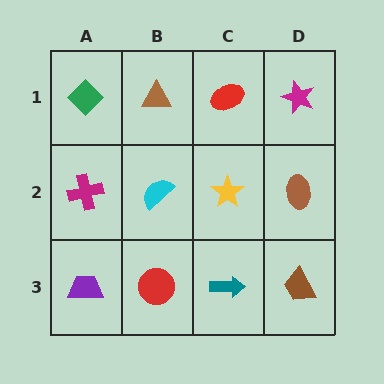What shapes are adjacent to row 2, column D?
A magenta star (row 1, column D), a brown trapezoid (row 3, column D), a yellow star (row 2, column C).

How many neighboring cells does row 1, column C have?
3.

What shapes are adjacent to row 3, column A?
A magenta cross (row 2, column A), a red circle (row 3, column B).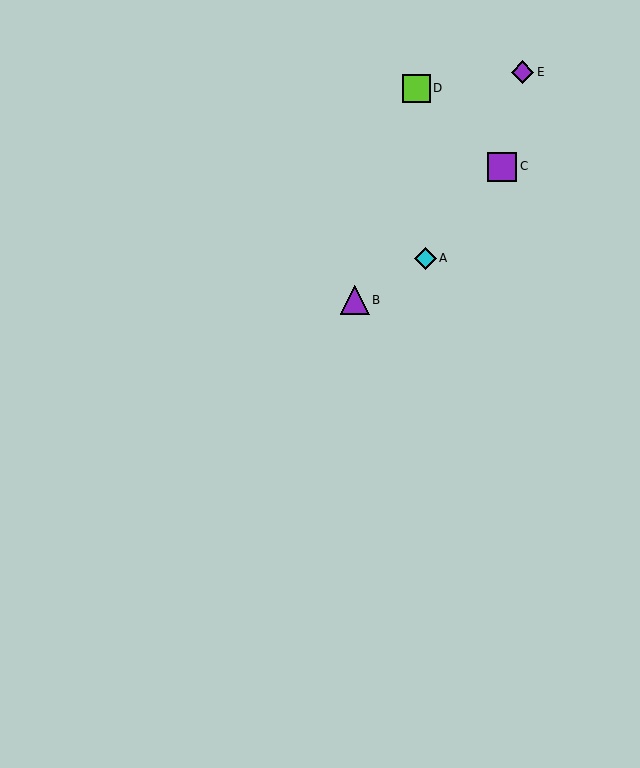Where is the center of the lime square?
The center of the lime square is at (417, 88).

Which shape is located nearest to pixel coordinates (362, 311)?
The purple triangle (labeled B) at (355, 300) is nearest to that location.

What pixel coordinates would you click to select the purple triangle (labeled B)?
Click at (355, 300) to select the purple triangle B.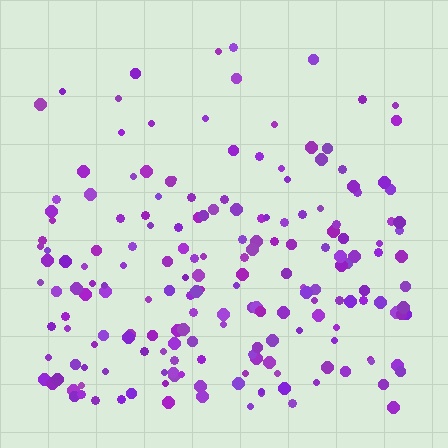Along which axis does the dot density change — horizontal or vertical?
Vertical.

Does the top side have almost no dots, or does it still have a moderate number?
Still a moderate number, just noticeably fewer than the bottom.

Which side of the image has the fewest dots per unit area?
The top.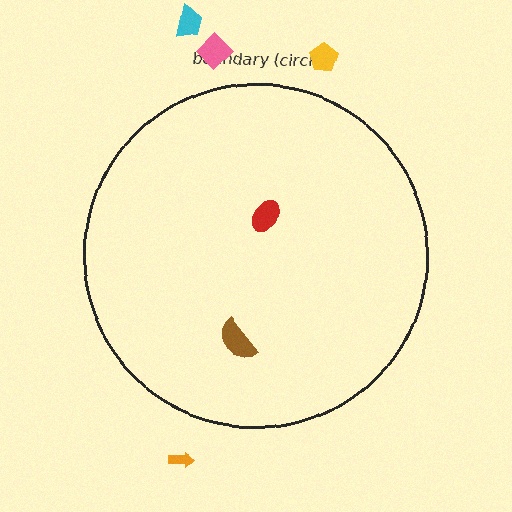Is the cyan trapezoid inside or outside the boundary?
Outside.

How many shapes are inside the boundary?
2 inside, 4 outside.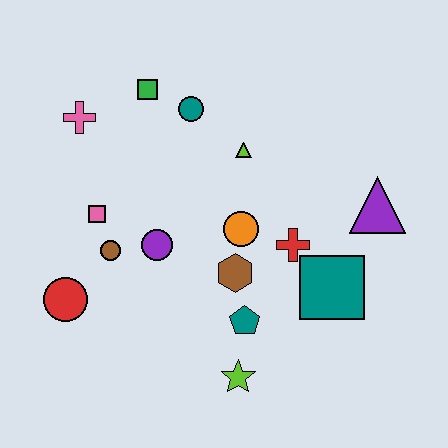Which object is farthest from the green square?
The lime star is farthest from the green square.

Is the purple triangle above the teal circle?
No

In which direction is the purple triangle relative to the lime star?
The purple triangle is above the lime star.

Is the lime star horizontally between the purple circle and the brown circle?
No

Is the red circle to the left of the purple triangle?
Yes